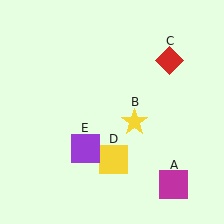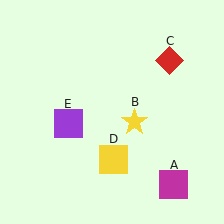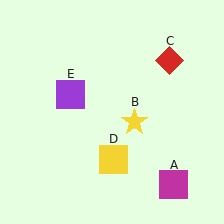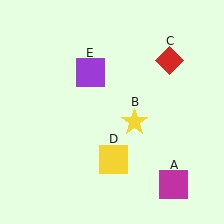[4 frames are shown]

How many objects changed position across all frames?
1 object changed position: purple square (object E).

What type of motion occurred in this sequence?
The purple square (object E) rotated clockwise around the center of the scene.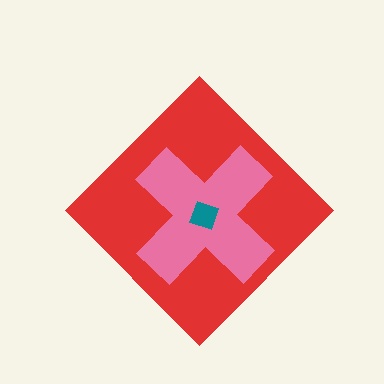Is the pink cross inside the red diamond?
Yes.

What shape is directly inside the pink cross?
The teal square.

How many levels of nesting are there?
3.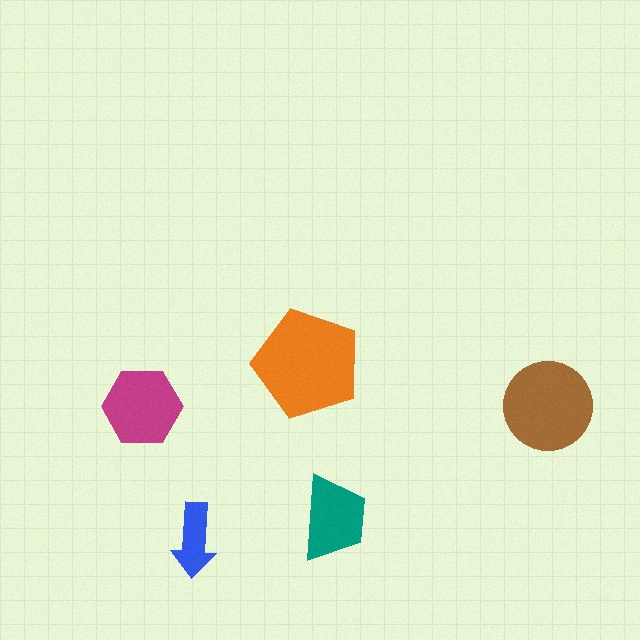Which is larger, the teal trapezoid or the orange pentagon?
The orange pentagon.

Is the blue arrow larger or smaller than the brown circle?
Smaller.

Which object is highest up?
The orange pentagon is topmost.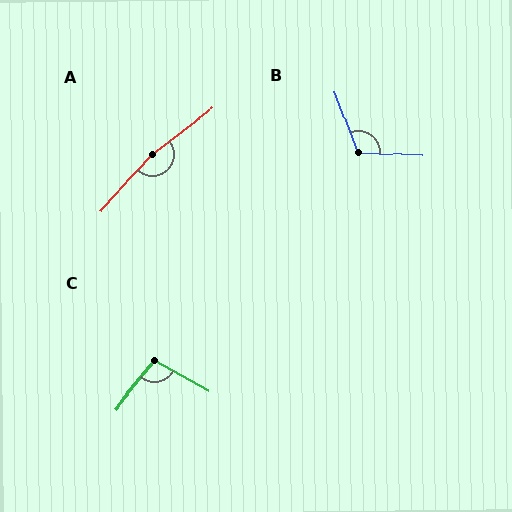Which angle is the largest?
A, at approximately 169 degrees.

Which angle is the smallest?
C, at approximately 100 degrees.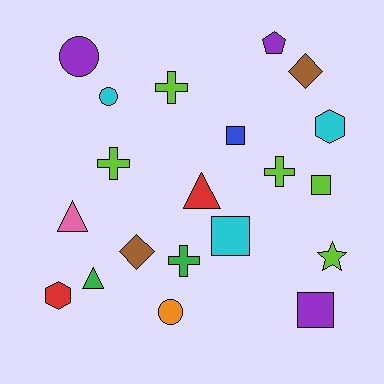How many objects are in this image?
There are 20 objects.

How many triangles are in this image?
There are 3 triangles.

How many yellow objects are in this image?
There are no yellow objects.